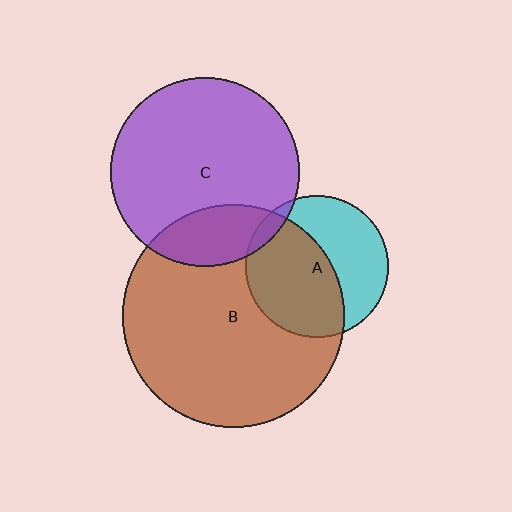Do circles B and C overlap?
Yes.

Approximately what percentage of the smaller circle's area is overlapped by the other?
Approximately 20%.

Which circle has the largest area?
Circle B (brown).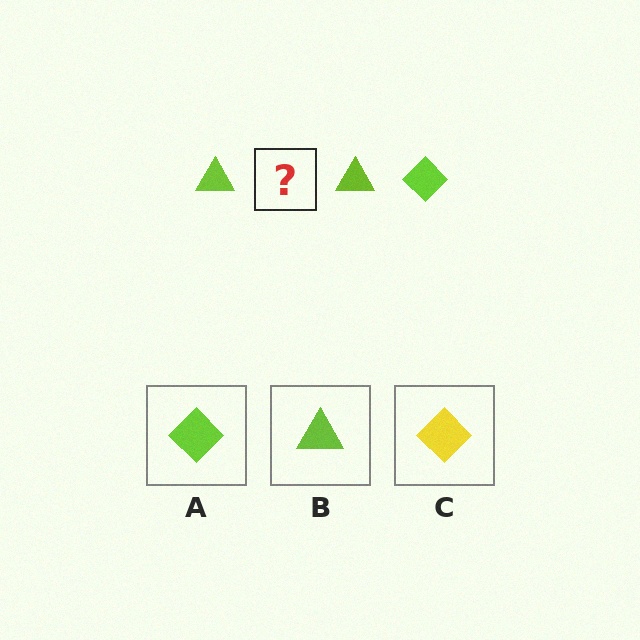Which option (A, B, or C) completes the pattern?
A.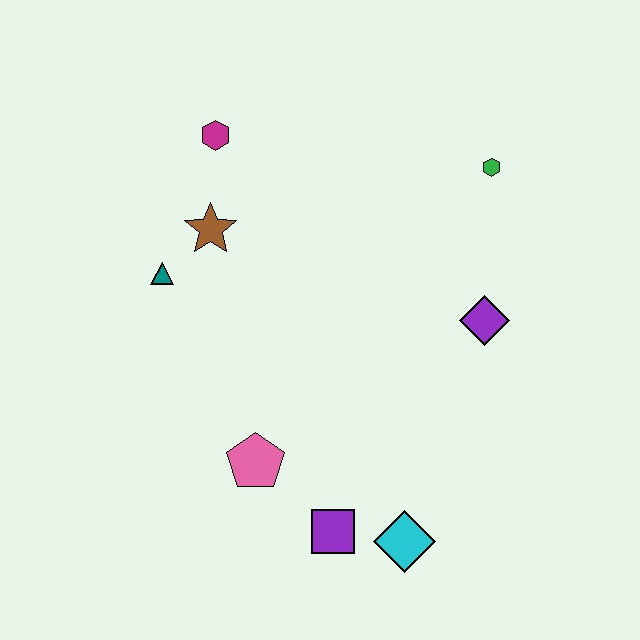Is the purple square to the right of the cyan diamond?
No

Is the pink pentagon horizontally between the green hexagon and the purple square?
No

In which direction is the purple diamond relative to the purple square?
The purple diamond is above the purple square.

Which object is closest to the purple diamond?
The green hexagon is closest to the purple diamond.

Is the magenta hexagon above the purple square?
Yes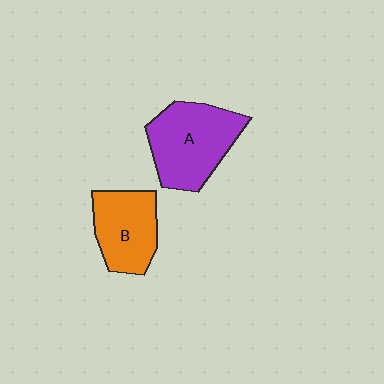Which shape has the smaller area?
Shape B (orange).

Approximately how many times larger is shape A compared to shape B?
Approximately 1.3 times.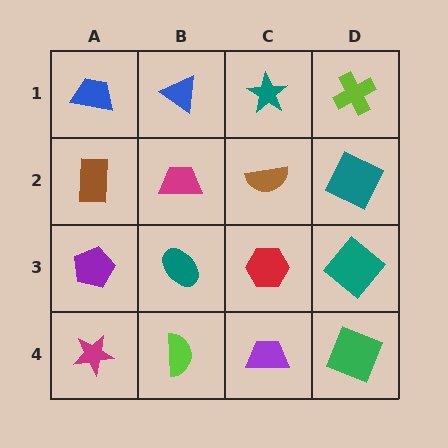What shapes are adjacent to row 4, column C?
A red hexagon (row 3, column C), a lime semicircle (row 4, column B), a green square (row 4, column D).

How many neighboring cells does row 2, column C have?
4.